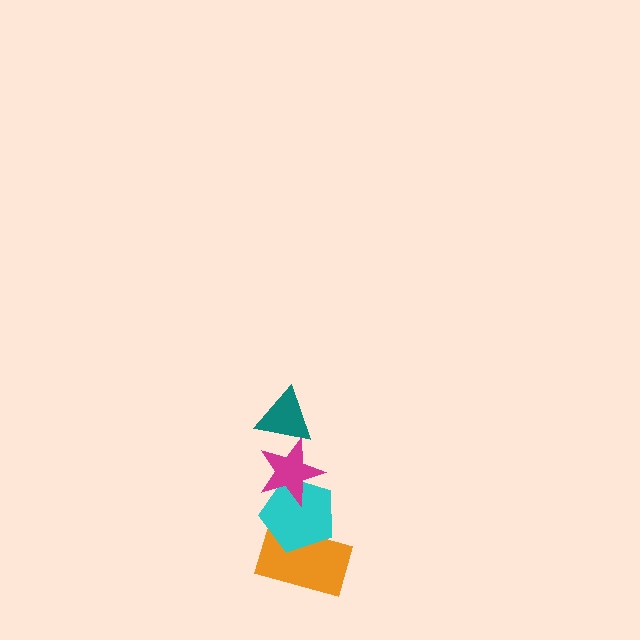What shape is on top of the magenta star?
The teal triangle is on top of the magenta star.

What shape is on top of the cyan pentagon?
The magenta star is on top of the cyan pentagon.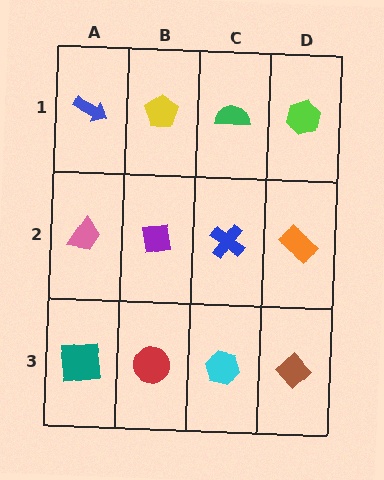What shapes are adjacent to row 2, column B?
A yellow pentagon (row 1, column B), a red circle (row 3, column B), a pink trapezoid (row 2, column A), a blue cross (row 2, column C).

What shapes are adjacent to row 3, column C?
A blue cross (row 2, column C), a red circle (row 3, column B), a brown diamond (row 3, column D).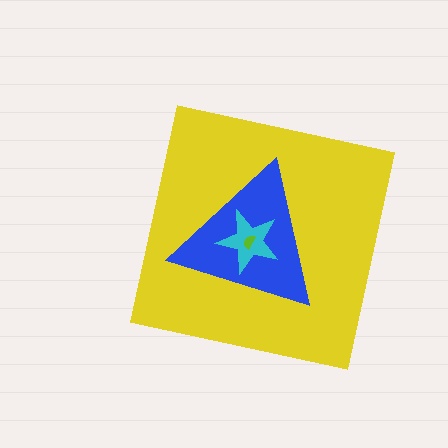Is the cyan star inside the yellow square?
Yes.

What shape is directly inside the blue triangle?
The cyan star.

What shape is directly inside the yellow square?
The blue triangle.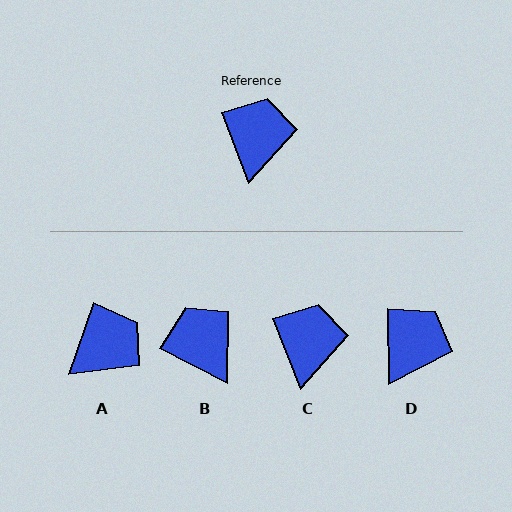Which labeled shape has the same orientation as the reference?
C.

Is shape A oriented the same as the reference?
No, it is off by about 41 degrees.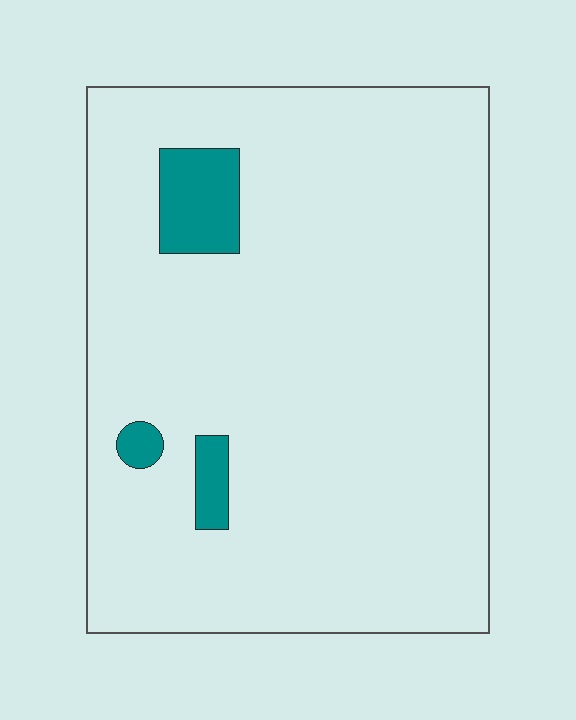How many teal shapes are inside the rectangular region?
3.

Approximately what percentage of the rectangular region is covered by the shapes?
Approximately 5%.